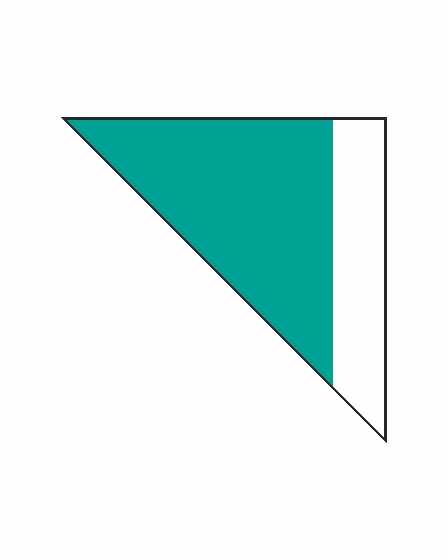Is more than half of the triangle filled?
Yes.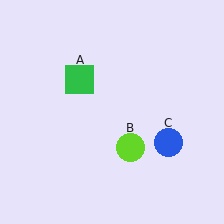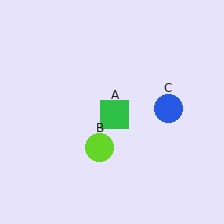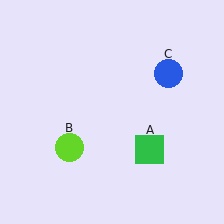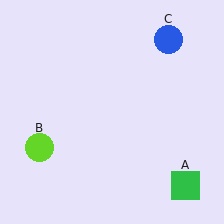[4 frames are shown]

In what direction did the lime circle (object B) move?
The lime circle (object B) moved left.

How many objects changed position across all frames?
3 objects changed position: green square (object A), lime circle (object B), blue circle (object C).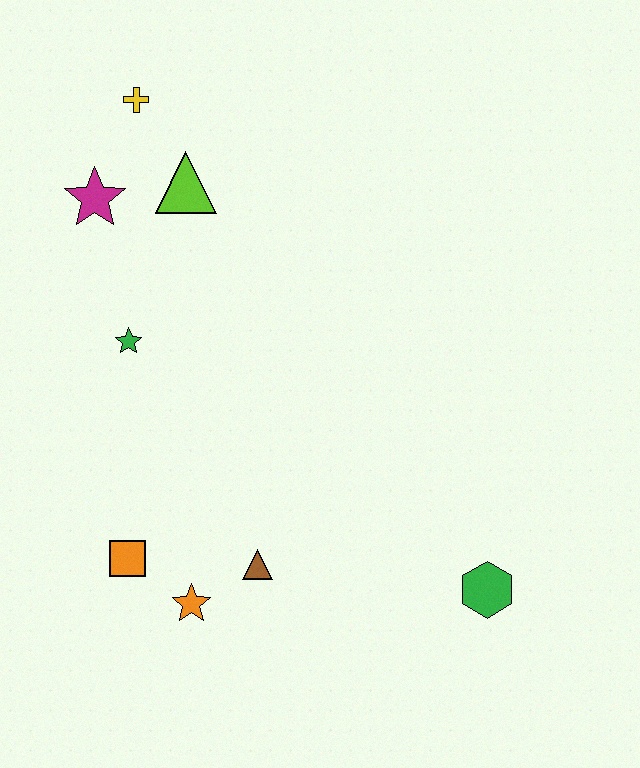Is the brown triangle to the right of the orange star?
Yes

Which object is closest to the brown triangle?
The orange star is closest to the brown triangle.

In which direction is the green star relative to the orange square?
The green star is above the orange square.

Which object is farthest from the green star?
The green hexagon is farthest from the green star.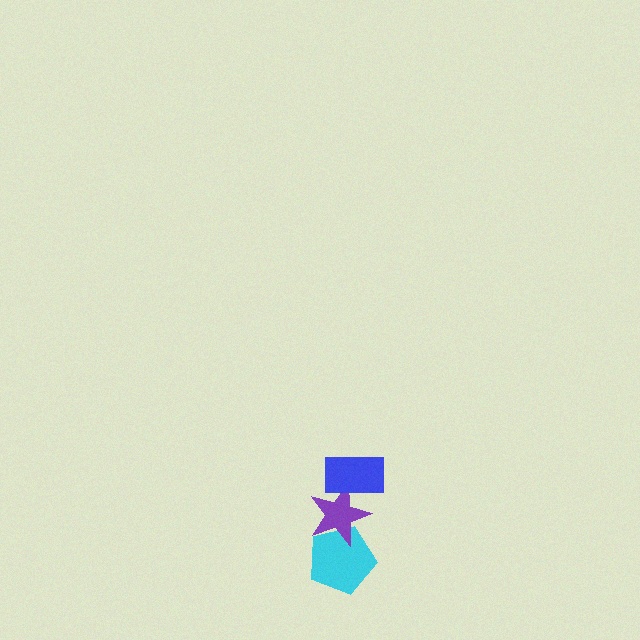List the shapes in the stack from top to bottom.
From top to bottom: the blue rectangle, the purple star, the cyan pentagon.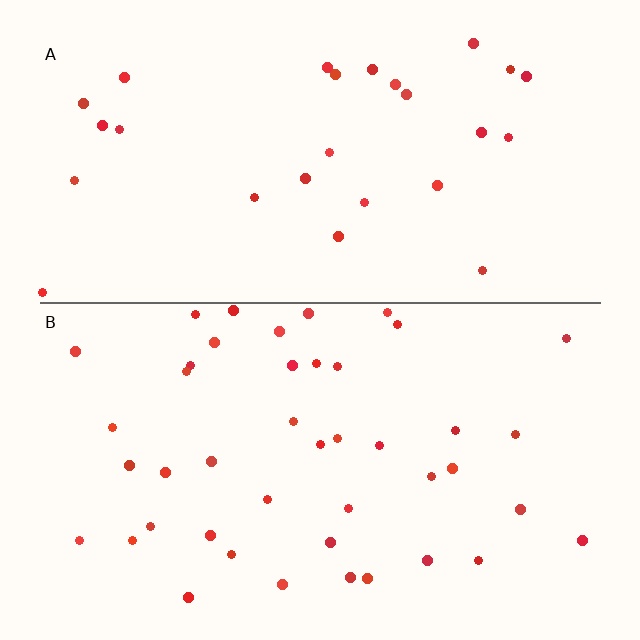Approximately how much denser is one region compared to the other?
Approximately 1.6× — region B over region A.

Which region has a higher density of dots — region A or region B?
B (the bottom).